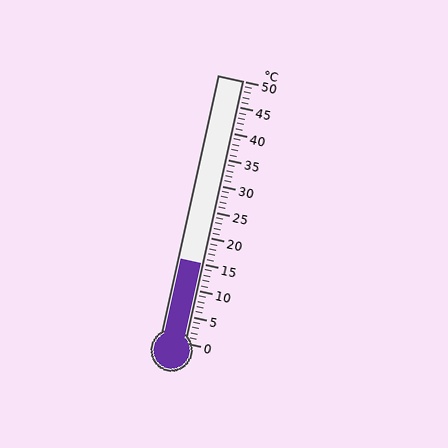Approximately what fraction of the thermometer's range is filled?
The thermometer is filled to approximately 30% of its range.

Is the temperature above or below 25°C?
The temperature is below 25°C.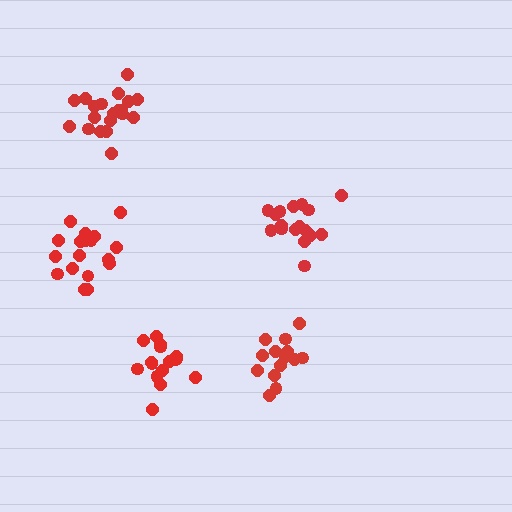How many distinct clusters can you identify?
There are 5 distinct clusters.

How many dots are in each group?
Group 1: 14 dots, Group 2: 17 dots, Group 3: 16 dots, Group 4: 19 dots, Group 5: 20 dots (86 total).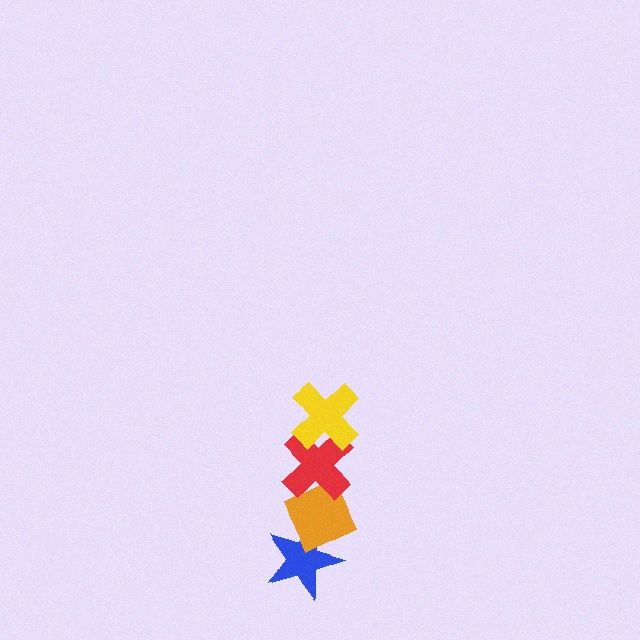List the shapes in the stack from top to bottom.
From top to bottom: the yellow cross, the red cross, the orange diamond, the blue star.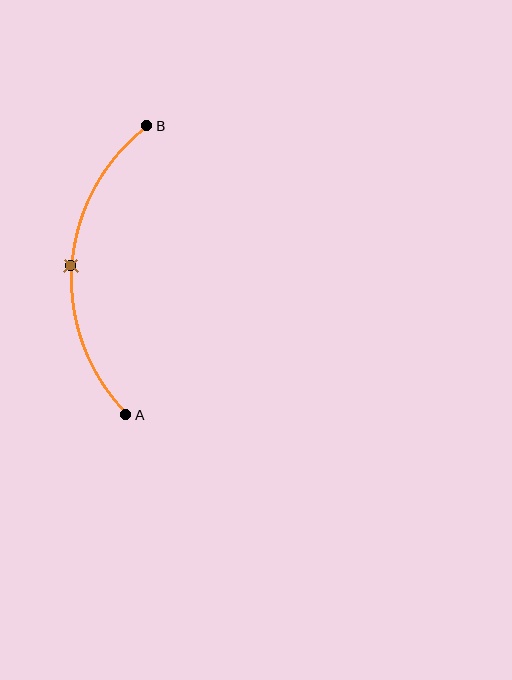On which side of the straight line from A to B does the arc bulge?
The arc bulges to the left of the straight line connecting A and B.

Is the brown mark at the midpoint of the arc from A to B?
Yes. The brown mark lies on the arc at equal arc-length from both A and B — it is the arc midpoint.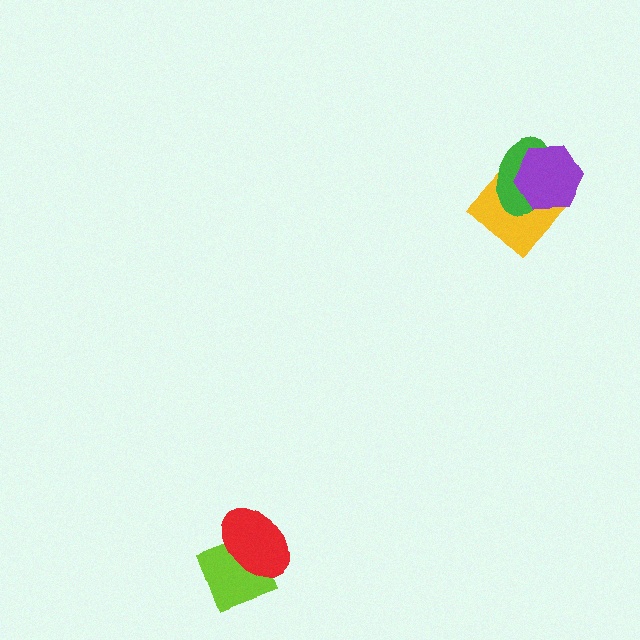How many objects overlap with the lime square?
1 object overlaps with the lime square.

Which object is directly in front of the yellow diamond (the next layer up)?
The green ellipse is directly in front of the yellow diamond.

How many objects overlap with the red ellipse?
1 object overlaps with the red ellipse.